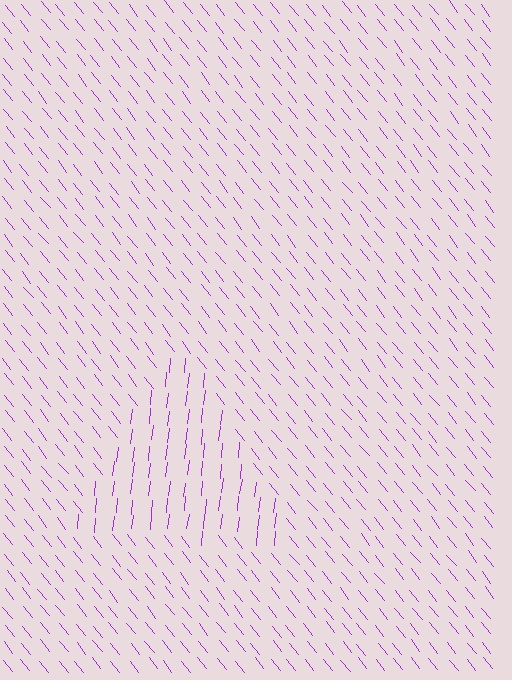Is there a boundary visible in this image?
Yes, there is a texture boundary formed by a change in line orientation.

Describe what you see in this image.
The image is filled with small purple line segments. A triangle region in the image has lines oriented differently from the surrounding lines, creating a visible texture boundary.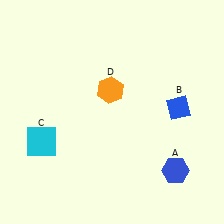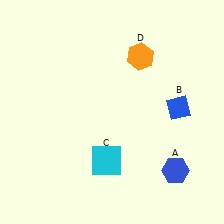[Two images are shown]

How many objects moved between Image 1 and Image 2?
2 objects moved between the two images.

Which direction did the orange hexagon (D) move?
The orange hexagon (D) moved up.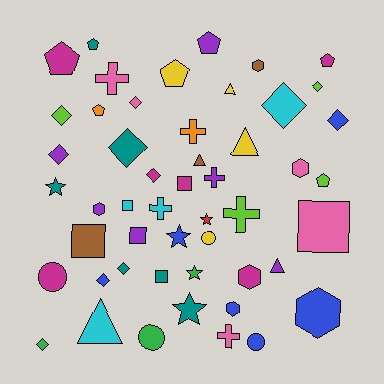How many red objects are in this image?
There is 1 red object.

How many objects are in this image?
There are 50 objects.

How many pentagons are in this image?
There are 7 pentagons.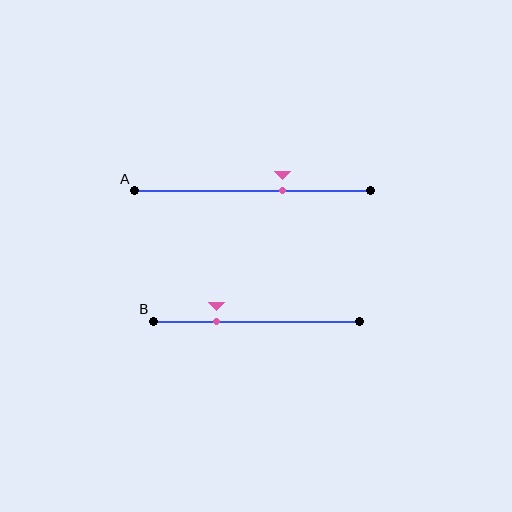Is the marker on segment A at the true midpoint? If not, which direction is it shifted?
No, the marker on segment A is shifted to the right by about 12% of the segment length.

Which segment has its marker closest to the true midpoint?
Segment A has its marker closest to the true midpoint.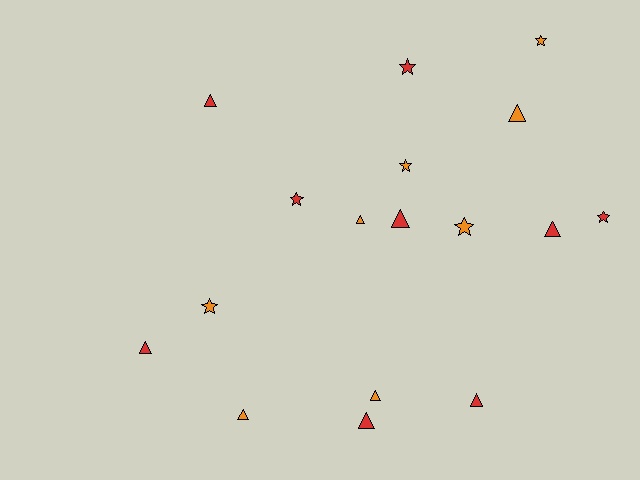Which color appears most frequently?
Red, with 9 objects.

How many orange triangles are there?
There are 4 orange triangles.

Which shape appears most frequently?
Triangle, with 10 objects.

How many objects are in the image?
There are 17 objects.